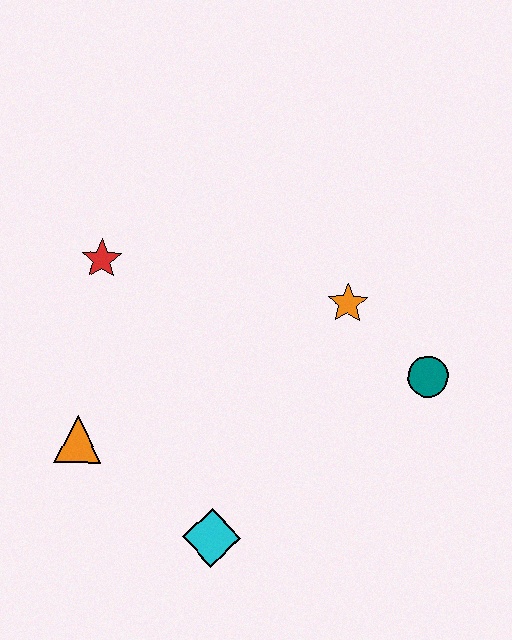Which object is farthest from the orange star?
The orange triangle is farthest from the orange star.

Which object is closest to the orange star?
The teal circle is closest to the orange star.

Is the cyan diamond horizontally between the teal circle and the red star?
Yes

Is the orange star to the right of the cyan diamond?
Yes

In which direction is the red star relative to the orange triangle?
The red star is above the orange triangle.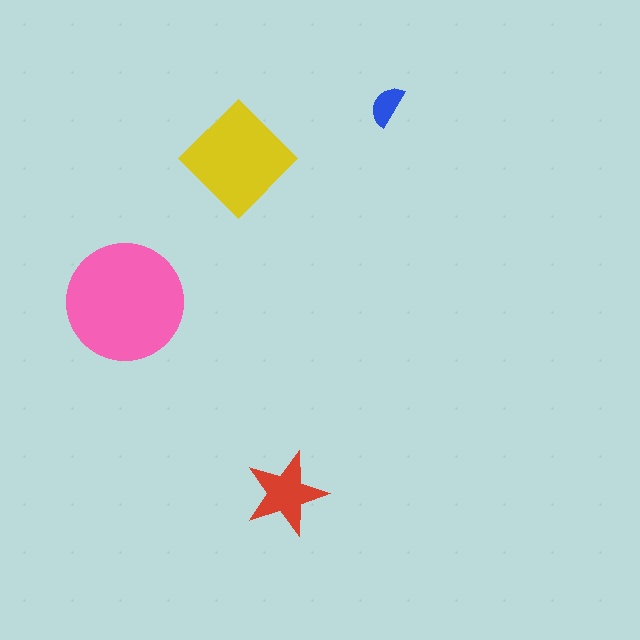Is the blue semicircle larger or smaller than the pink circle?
Smaller.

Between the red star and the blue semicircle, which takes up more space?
The red star.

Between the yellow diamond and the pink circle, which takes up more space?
The pink circle.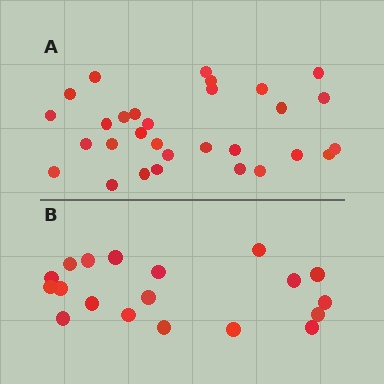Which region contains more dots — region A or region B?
Region A (the top region) has more dots.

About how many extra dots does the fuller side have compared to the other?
Region A has roughly 12 or so more dots than region B.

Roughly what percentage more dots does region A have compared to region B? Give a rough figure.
About 60% more.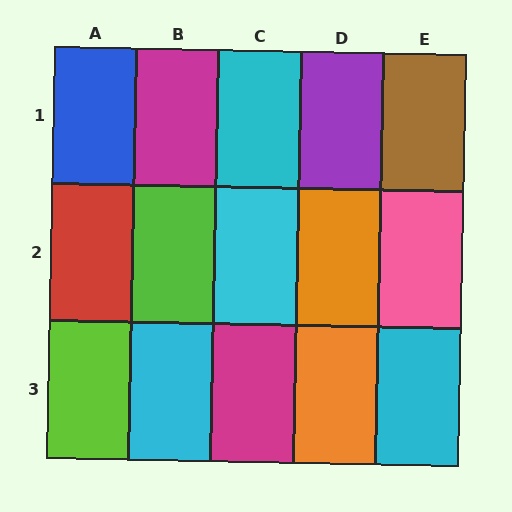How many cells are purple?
1 cell is purple.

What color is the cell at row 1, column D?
Purple.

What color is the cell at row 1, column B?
Magenta.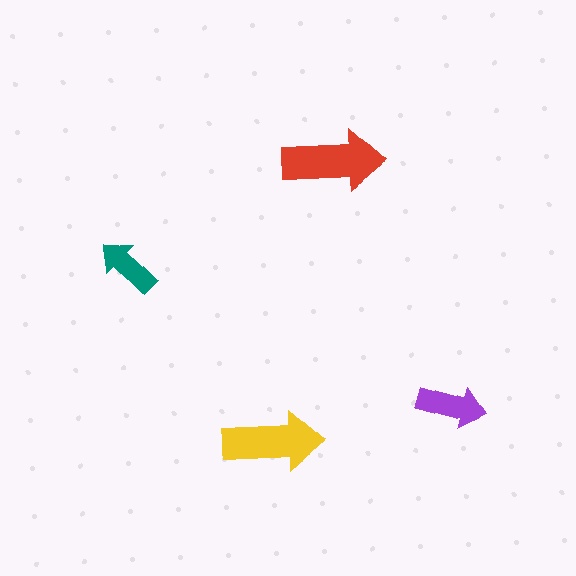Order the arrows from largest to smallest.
the red one, the yellow one, the purple one, the teal one.